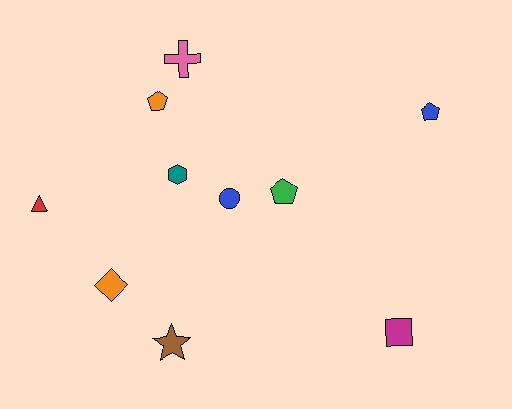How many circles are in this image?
There is 1 circle.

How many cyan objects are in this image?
There are no cyan objects.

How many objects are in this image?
There are 10 objects.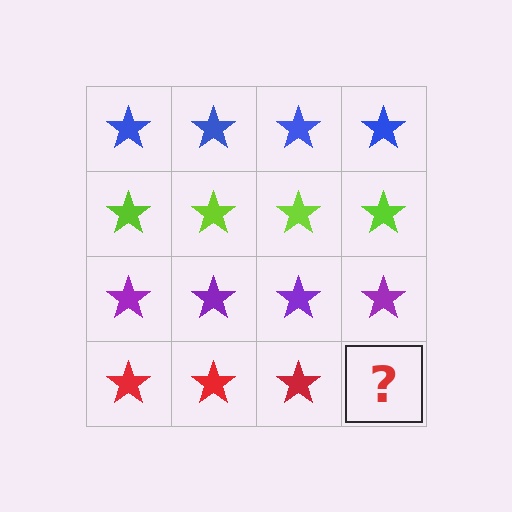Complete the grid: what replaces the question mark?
The question mark should be replaced with a red star.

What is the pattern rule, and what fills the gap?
The rule is that each row has a consistent color. The gap should be filled with a red star.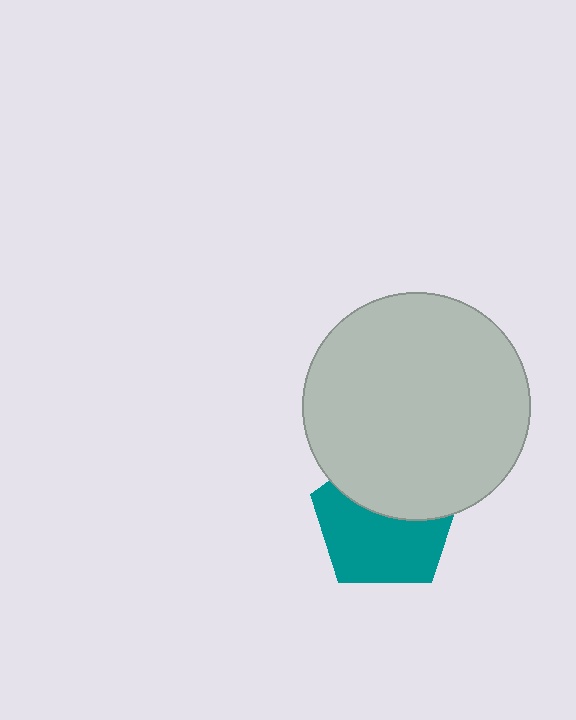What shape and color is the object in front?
The object in front is a light gray circle.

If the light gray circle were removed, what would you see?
You would see the complete teal pentagon.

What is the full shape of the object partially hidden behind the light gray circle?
The partially hidden object is a teal pentagon.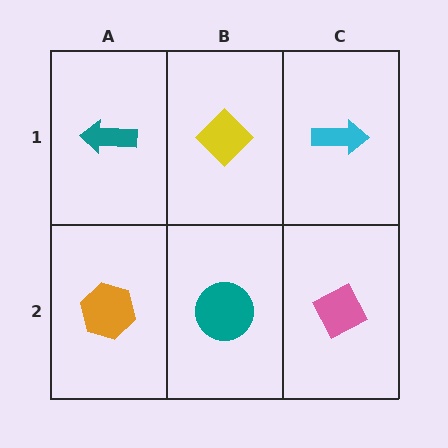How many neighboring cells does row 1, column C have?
2.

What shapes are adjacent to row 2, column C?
A cyan arrow (row 1, column C), a teal circle (row 2, column B).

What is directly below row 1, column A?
An orange hexagon.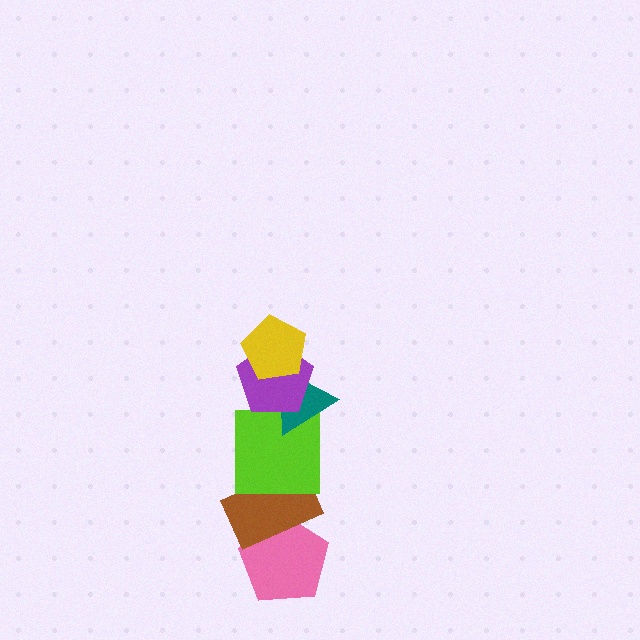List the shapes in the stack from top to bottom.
From top to bottom: the yellow pentagon, the purple pentagon, the teal triangle, the lime square, the brown rectangle, the pink pentagon.